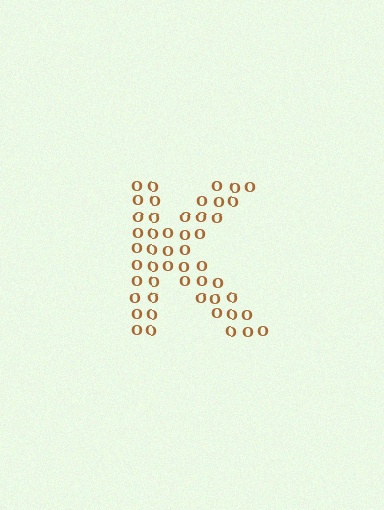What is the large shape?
The large shape is the letter K.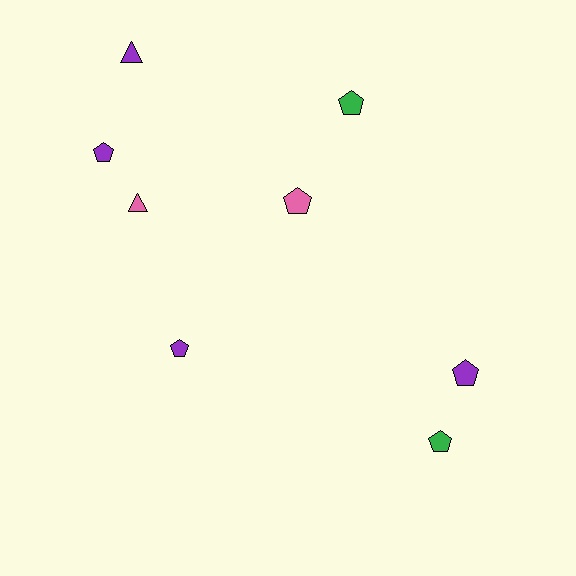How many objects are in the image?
There are 8 objects.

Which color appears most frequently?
Purple, with 4 objects.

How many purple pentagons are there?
There are 3 purple pentagons.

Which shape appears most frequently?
Pentagon, with 6 objects.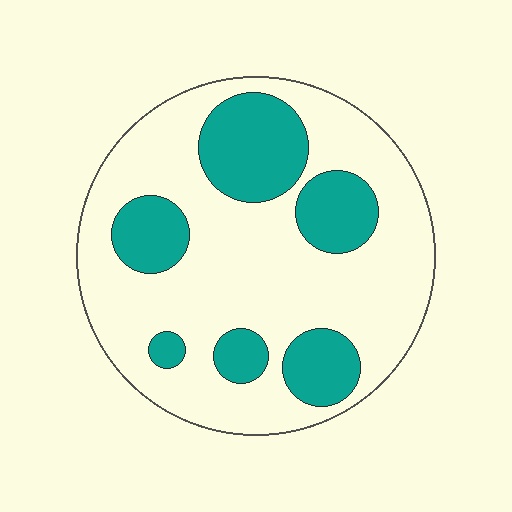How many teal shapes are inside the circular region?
6.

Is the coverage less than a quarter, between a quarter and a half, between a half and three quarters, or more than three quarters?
Between a quarter and a half.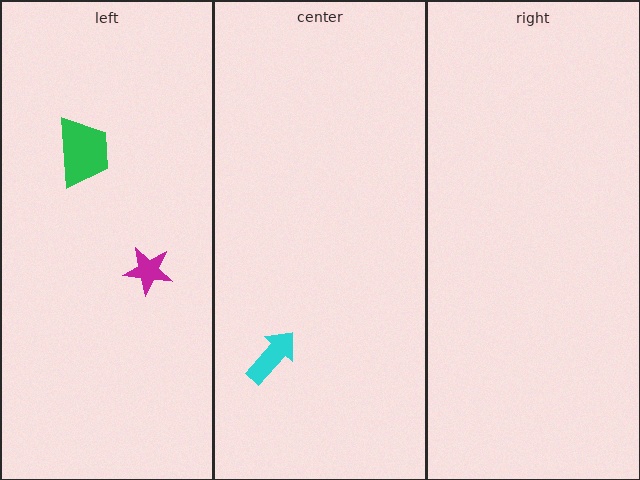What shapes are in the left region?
The magenta star, the green trapezoid.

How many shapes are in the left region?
2.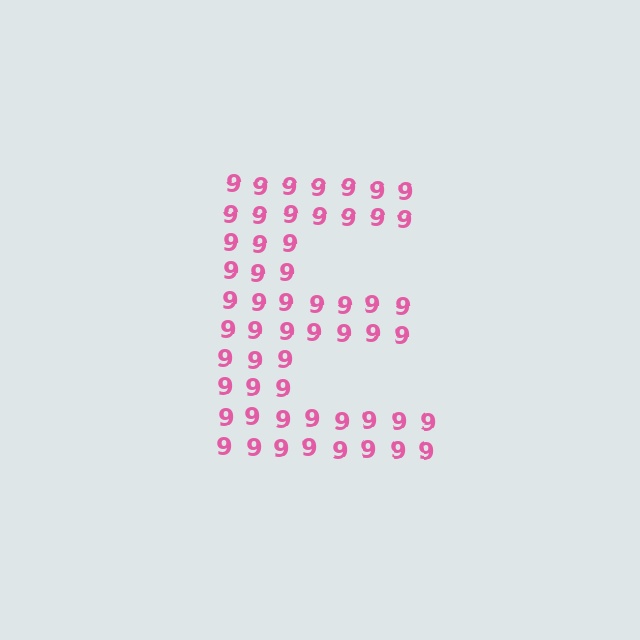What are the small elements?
The small elements are digit 9's.